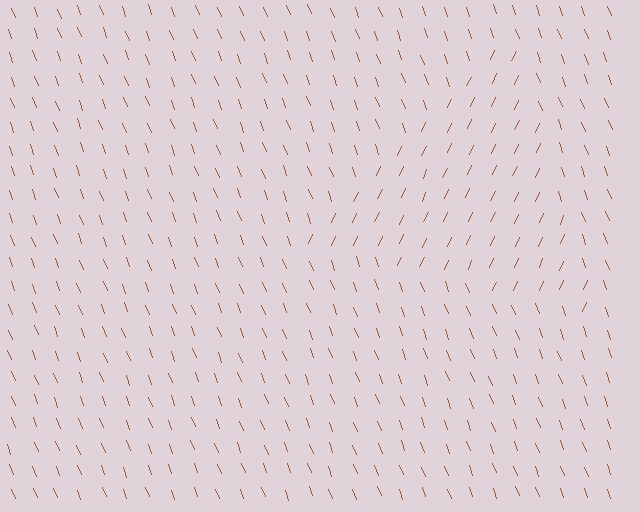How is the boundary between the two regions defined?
The boundary is defined purely by a change in line orientation (approximately 45 degrees difference). All lines are the same color and thickness.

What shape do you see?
I see a triangle.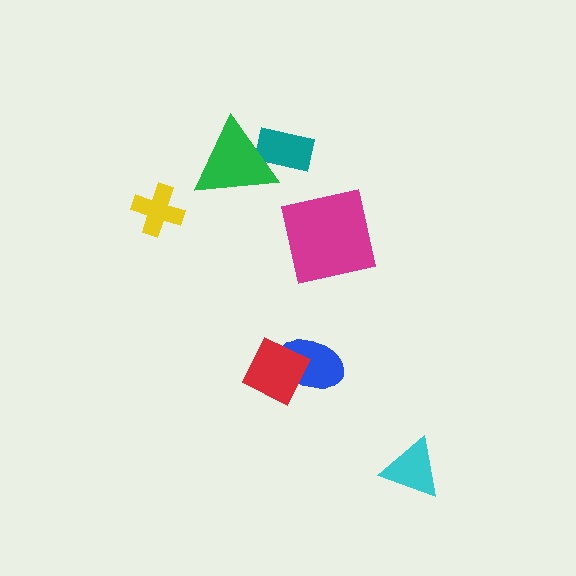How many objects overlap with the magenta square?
0 objects overlap with the magenta square.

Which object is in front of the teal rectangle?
The green triangle is in front of the teal rectangle.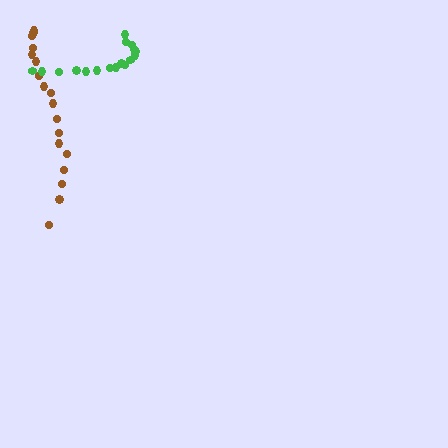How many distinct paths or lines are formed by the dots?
There are 2 distinct paths.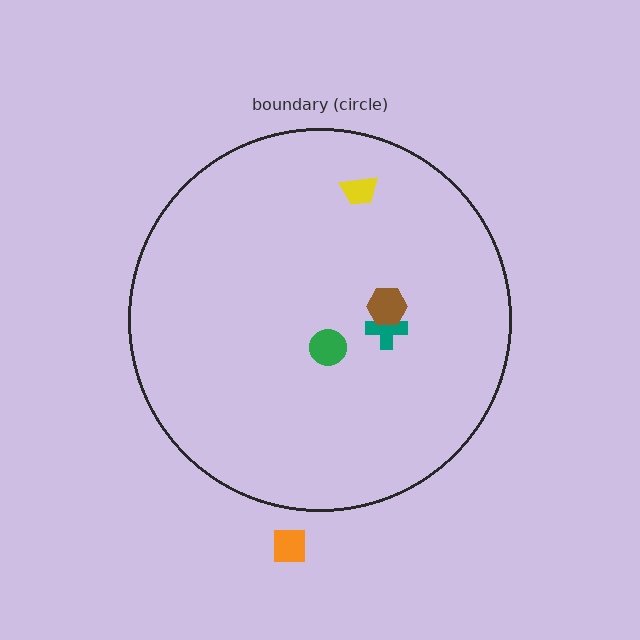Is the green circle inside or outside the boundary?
Inside.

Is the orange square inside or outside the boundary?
Outside.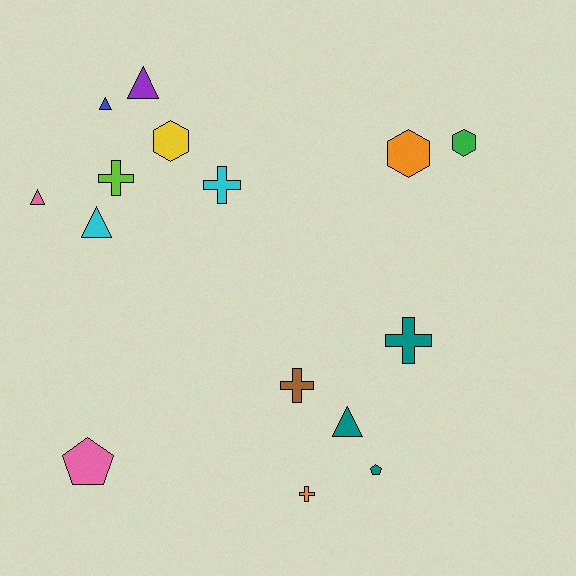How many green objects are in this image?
There is 1 green object.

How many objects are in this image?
There are 15 objects.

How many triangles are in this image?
There are 5 triangles.